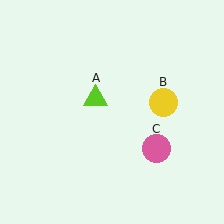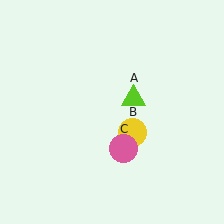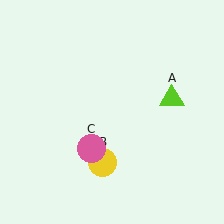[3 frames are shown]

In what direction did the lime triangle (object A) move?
The lime triangle (object A) moved right.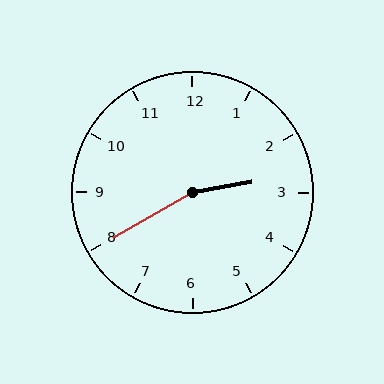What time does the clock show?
2:40.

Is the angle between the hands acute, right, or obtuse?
It is obtuse.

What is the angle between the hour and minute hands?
Approximately 160 degrees.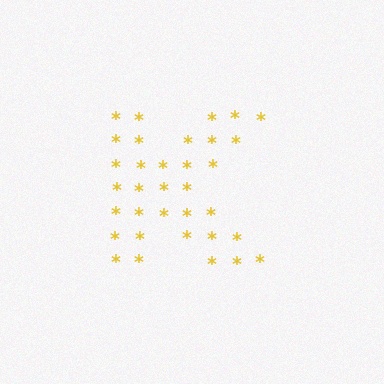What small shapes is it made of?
It is made of small asterisks.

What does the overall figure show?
The overall figure shows the letter K.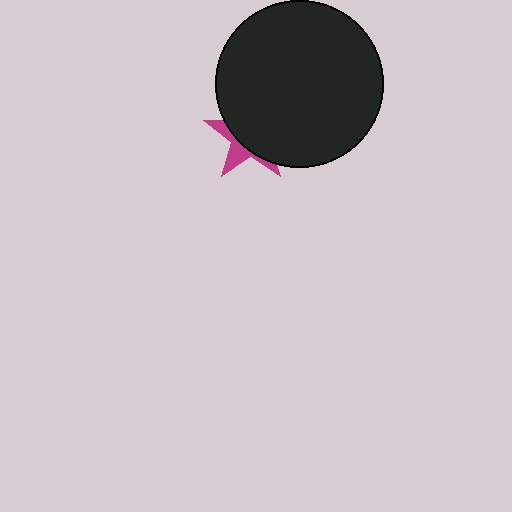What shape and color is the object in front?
The object in front is a black circle.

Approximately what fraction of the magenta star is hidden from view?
Roughly 68% of the magenta star is hidden behind the black circle.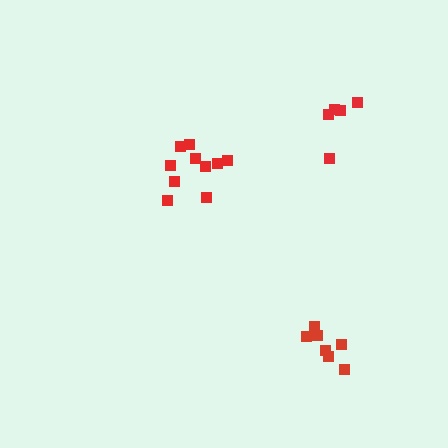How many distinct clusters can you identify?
There are 3 distinct clusters.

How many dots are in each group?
Group 1: 7 dots, Group 2: 5 dots, Group 3: 10 dots (22 total).